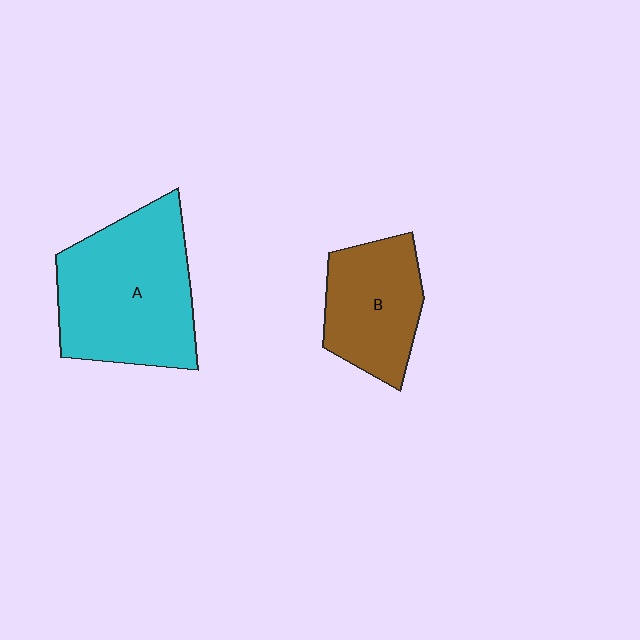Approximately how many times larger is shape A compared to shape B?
Approximately 1.6 times.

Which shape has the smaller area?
Shape B (brown).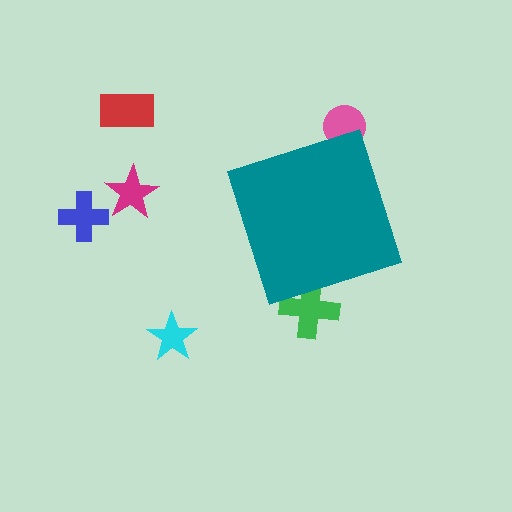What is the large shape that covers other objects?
A teal diamond.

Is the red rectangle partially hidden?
No, the red rectangle is fully visible.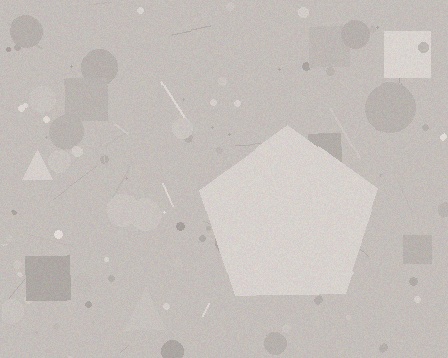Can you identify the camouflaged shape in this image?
The camouflaged shape is a pentagon.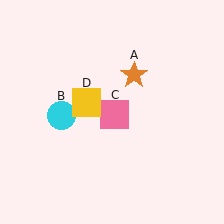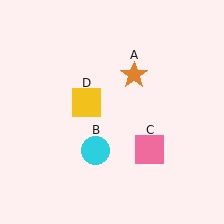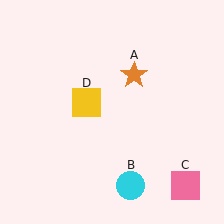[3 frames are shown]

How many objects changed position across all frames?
2 objects changed position: cyan circle (object B), pink square (object C).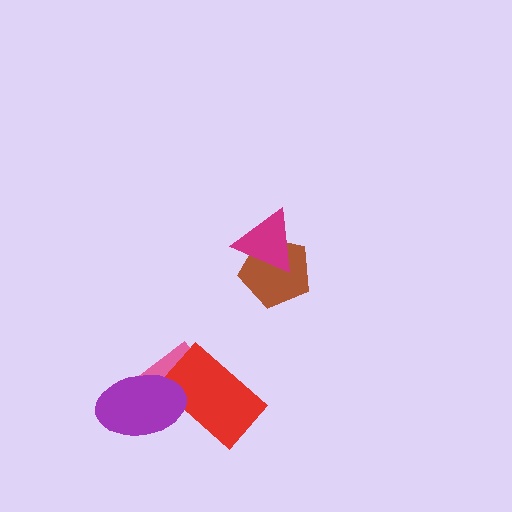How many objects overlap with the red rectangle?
2 objects overlap with the red rectangle.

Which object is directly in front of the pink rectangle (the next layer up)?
The red rectangle is directly in front of the pink rectangle.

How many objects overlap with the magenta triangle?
1 object overlaps with the magenta triangle.